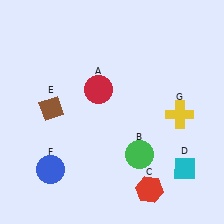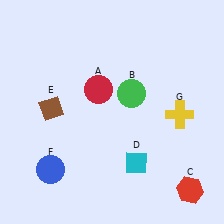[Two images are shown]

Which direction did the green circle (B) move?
The green circle (B) moved up.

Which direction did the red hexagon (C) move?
The red hexagon (C) moved right.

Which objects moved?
The objects that moved are: the green circle (B), the red hexagon (C), the cyan diamond (D).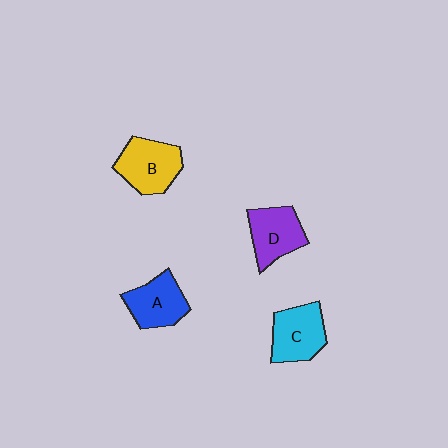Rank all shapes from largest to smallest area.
From largest to smallest: B (yellow), C (cyan), D (purple), A (blue).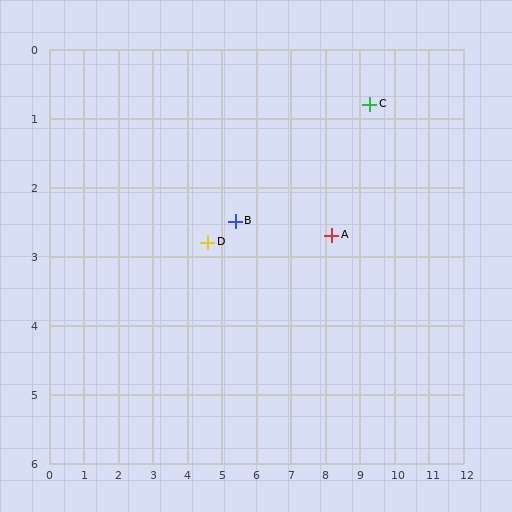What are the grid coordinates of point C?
Point C is at approximately (9.3, 0.8).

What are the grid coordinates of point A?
Point A is at approximately (8.2, 2.7).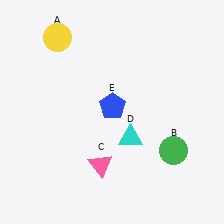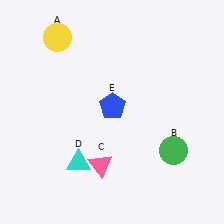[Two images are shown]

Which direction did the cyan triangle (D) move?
The cyan triangle (D) moved left.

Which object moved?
The cyan triangle (D) moved left.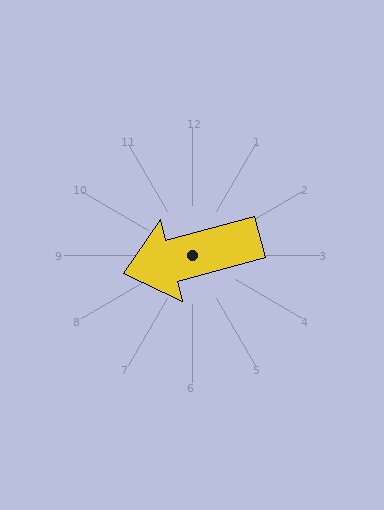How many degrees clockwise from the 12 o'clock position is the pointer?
Approximately 255 degrees.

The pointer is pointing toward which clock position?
Roughly 8 o'clock.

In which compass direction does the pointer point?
West.